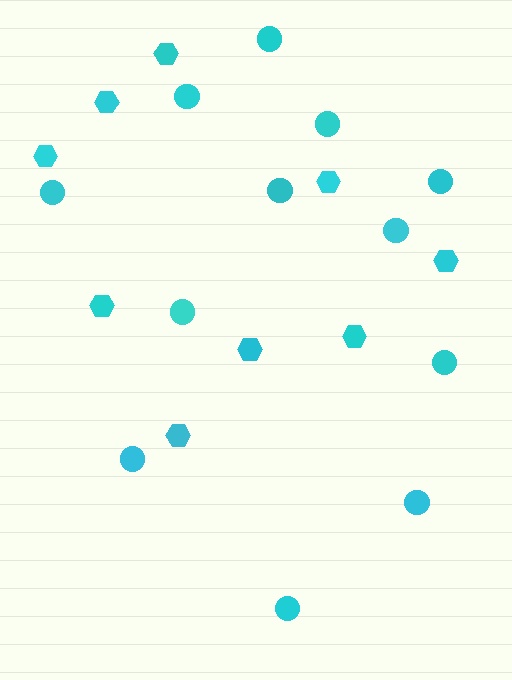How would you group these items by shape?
There are 2 groups: one group of circles (12) and one group of hexagons (9).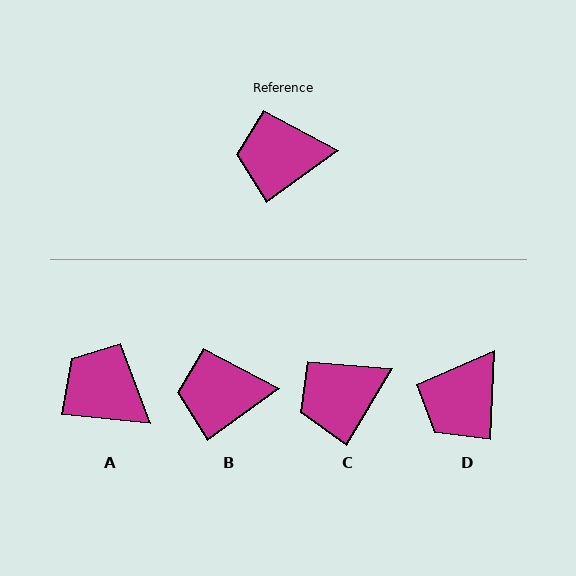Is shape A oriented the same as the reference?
No, it is off by about 42 degrees.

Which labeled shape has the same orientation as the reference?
B.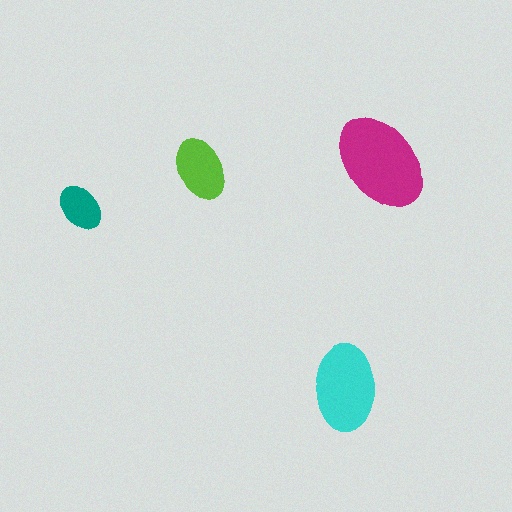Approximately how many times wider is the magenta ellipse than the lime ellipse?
About 1.5 times wider.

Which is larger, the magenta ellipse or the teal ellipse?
The magenta one.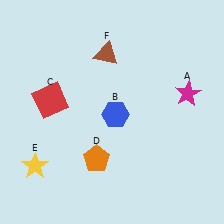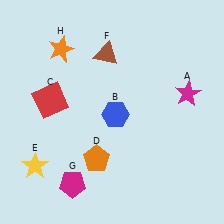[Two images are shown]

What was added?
A magenta pentagon (G), an orange star (H) were added in Image 2.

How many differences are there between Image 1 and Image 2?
There are 2 differences between the two images.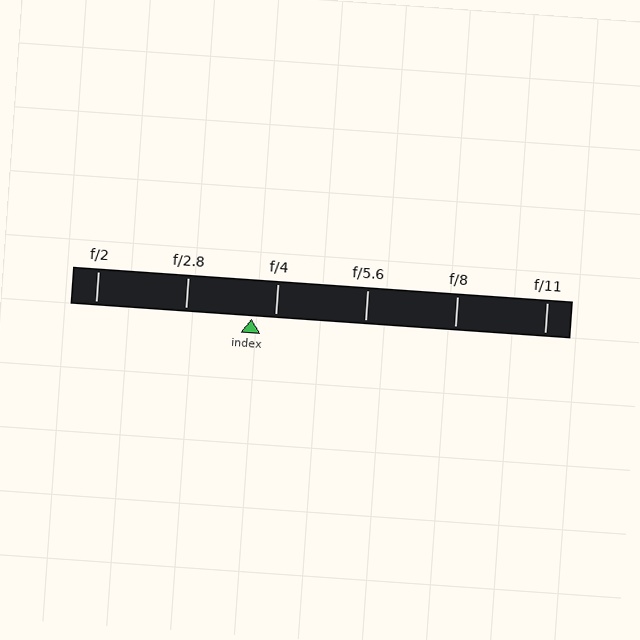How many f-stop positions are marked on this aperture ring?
There are 6 f-stop positions marked.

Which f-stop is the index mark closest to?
The index mark is closest to f/4.